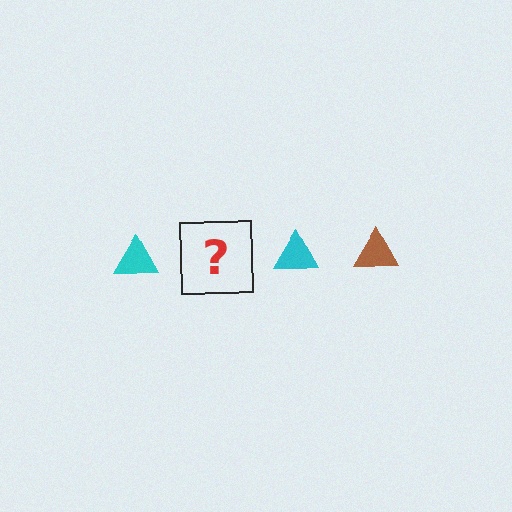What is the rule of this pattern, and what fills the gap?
The rule is that the pattern cycles through cyan, brown triangles. The gap should be filled with a brown triangle.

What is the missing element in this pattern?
The missing element is a brown triangle.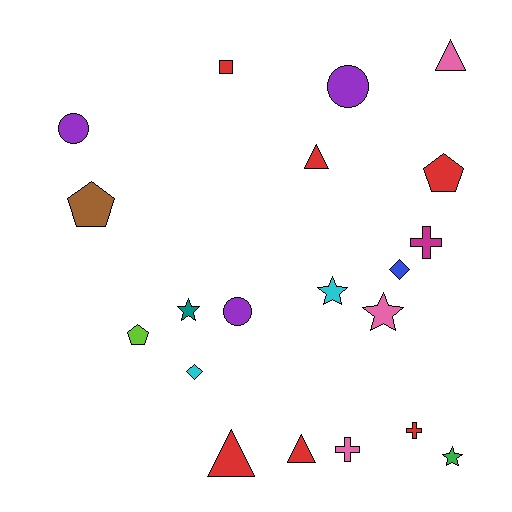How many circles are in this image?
There are 3 circles.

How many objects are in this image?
There are 20 objects.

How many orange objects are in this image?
There are no orange objects.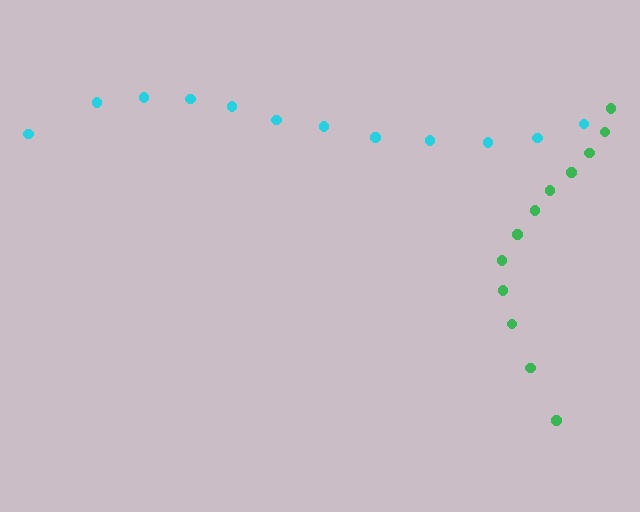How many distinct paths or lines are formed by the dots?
There are 2 distinct paths.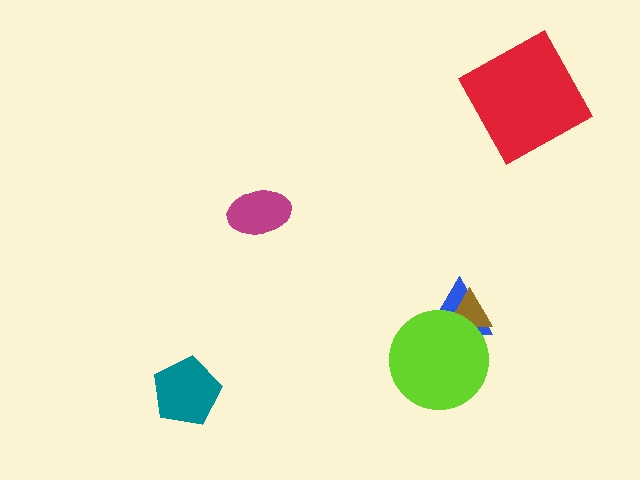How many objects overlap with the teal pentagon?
0 objects overlap with the teal pentagon.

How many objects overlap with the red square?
0 objects overlap with the red square.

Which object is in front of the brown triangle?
The lime circle is in front of the brown triangle.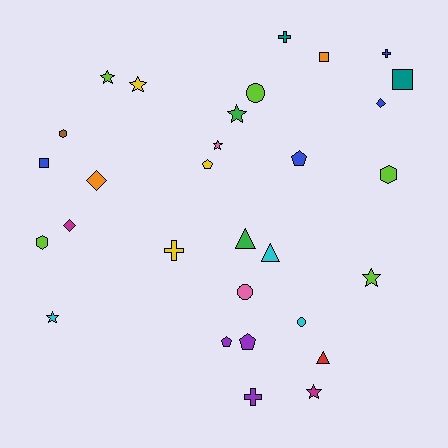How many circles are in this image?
There are 3 circles.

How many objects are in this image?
There are 30 objects.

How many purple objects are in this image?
There are 3 purple objects.